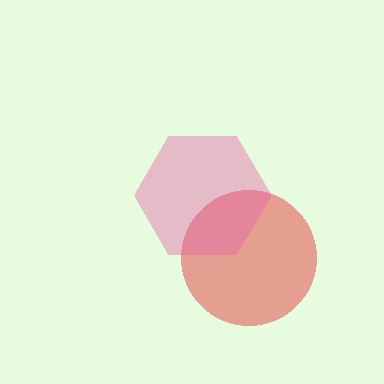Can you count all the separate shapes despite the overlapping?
Yes, there are 2 separate shapes.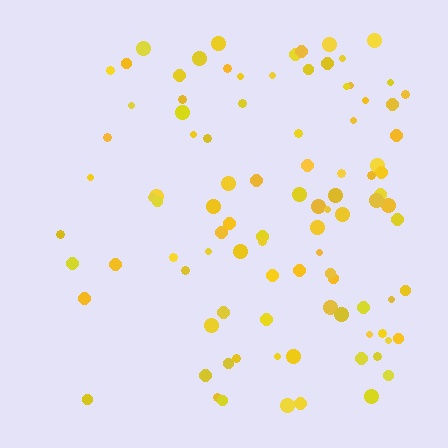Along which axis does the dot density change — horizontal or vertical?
Horizontal.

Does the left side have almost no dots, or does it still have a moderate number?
Still a moderate number, just noticeably fewer than the right.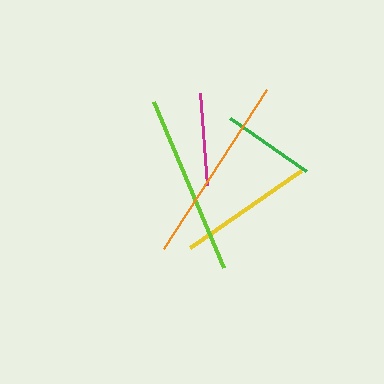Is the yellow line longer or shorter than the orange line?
The orange line is longer than the yellow line.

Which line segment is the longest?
The orange line is the longest at approximately 190 pixels.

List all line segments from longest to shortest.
From longest to shortest: orange, lime, yellow, magenta, green.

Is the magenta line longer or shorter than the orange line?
The orange line is longer than the magenta line.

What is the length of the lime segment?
The lime segment is approximately 180 pixels long.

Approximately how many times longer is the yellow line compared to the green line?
The yellow line is approximately 1.5 times the length of the green line.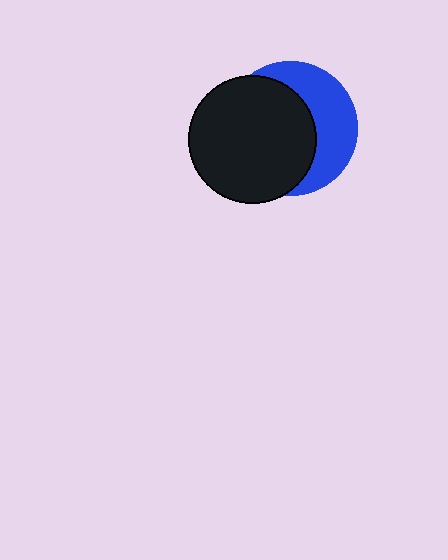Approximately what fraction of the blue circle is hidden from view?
Roughly 60% of the blue circle is hidden behind the black circle.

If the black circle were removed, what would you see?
You would see the complete blue circle.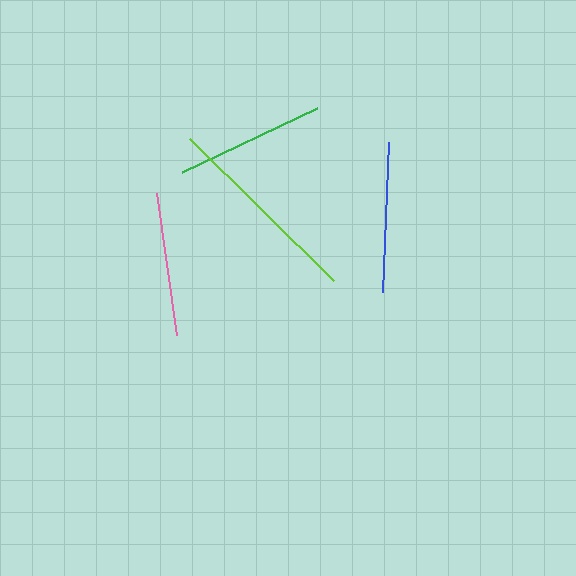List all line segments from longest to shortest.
From longest to shortest: lime, blue, green, pink.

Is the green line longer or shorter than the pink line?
The green line is longer than the pink line.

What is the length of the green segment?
The green segment is approximately 150 pixels long.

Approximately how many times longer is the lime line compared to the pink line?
The lime line is approximately 1.4 times the length of the pink line.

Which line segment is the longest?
The lime line is the longest at approximately 202 pixels.